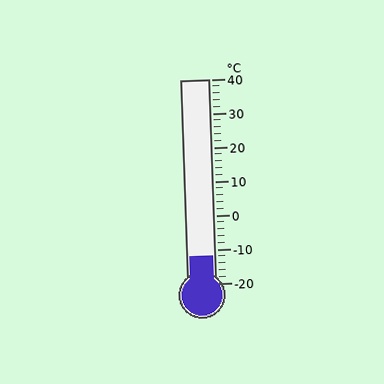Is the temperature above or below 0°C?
The temperature is below 0°C.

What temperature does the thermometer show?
The thermometer shows approximately -12°C.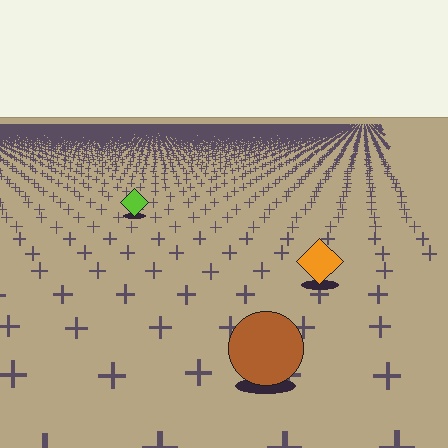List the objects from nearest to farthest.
From nearest to farthest: the brown circle, the orange diamond, the lime diamond.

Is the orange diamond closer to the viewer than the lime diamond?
Yes. The orange diamond is closer — you can tell from the texture gradient: the ground texture is coarser near it.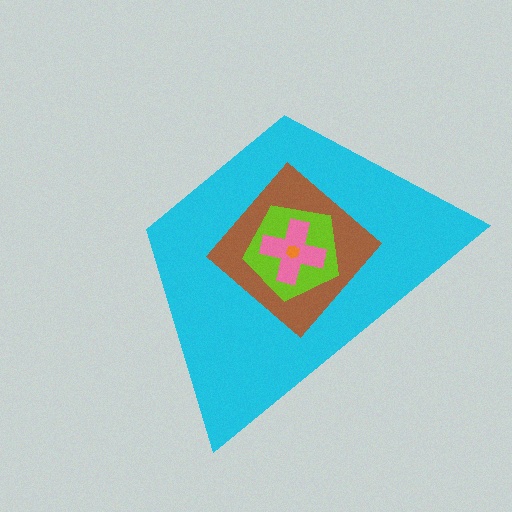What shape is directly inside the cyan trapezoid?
The brown diamond.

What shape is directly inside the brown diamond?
The lime pentagon.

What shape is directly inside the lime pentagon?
The pink cross.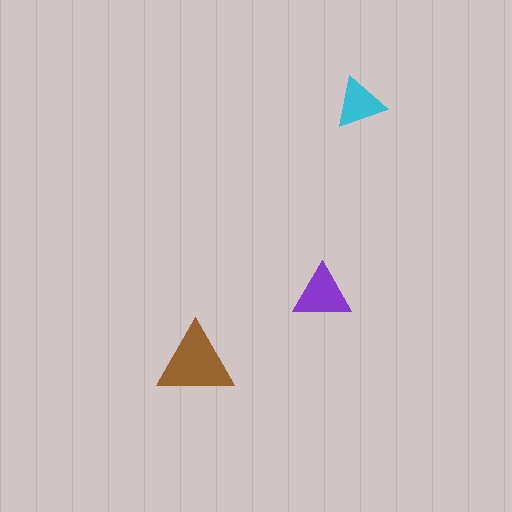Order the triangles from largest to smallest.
the brown one, the purple one, the cyan one.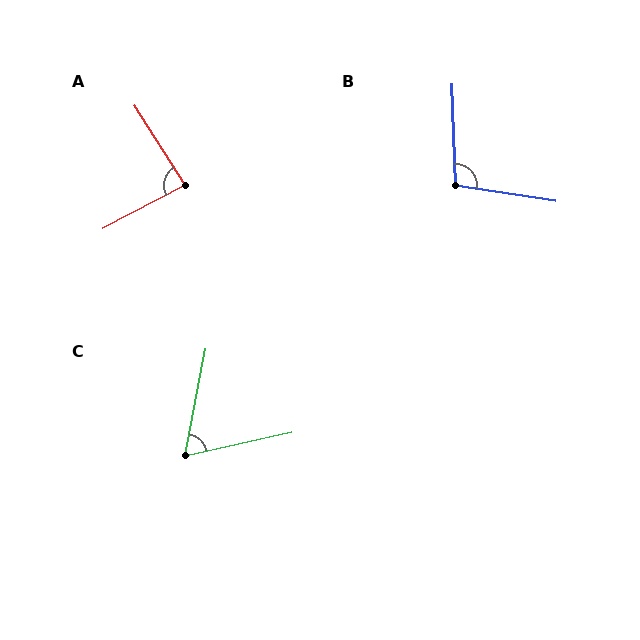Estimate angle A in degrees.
Approximately 85 degrees.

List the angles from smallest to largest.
C (66°), A (85°), B (101°).